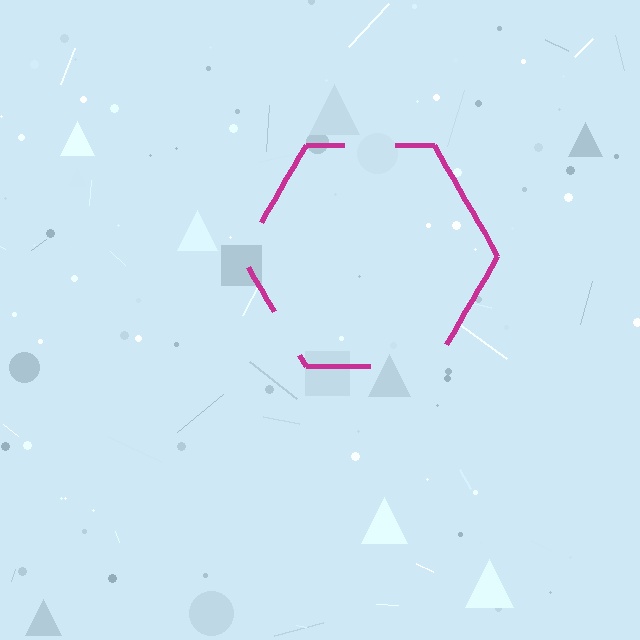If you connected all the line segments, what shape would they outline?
They would outline a hexagon.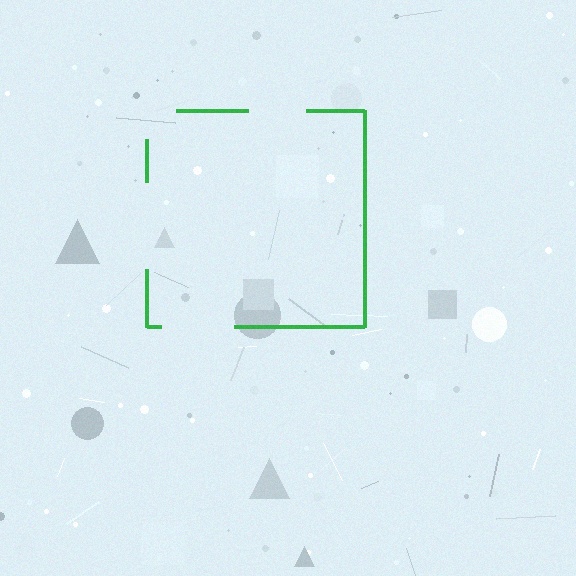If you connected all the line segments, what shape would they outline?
They would outline a square.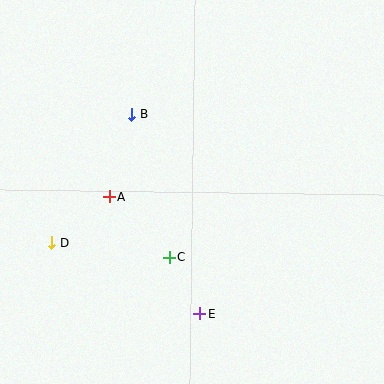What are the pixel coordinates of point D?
Point D is at (52, 243).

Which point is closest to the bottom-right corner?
Point E is closest to the bottom-right corner.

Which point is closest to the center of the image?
Point C at (170, 257) is closest to the center.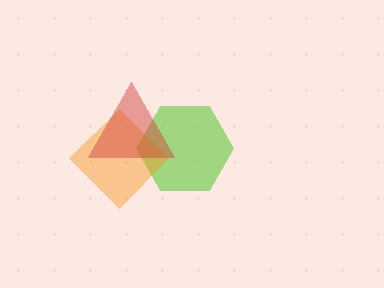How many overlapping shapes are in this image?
There are 3 overlapping shapes in the image.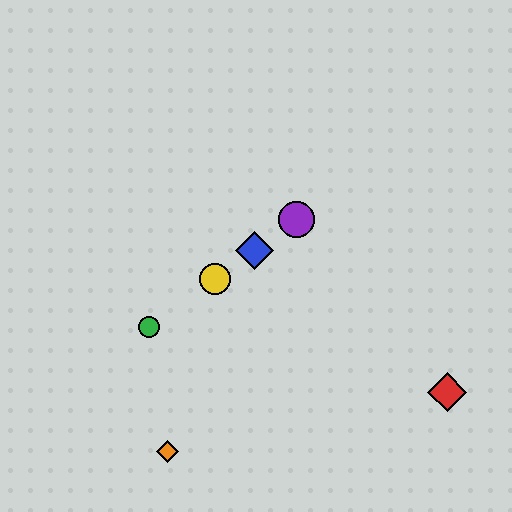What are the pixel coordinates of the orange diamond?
The orange diamond is at (168, 452).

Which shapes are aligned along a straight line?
The blue diamond, the green circle, the yellow circle, the purple circle are aligned along a straight line.